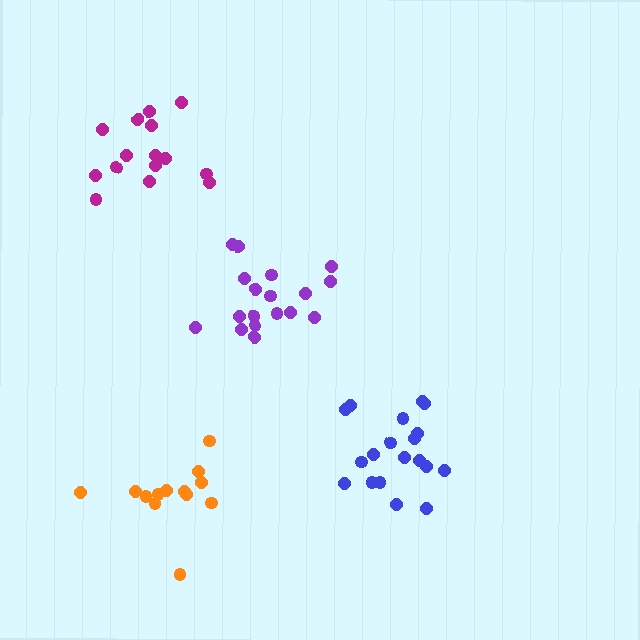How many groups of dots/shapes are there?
There are 4 groups.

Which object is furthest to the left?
The magenta cluster is leftmost.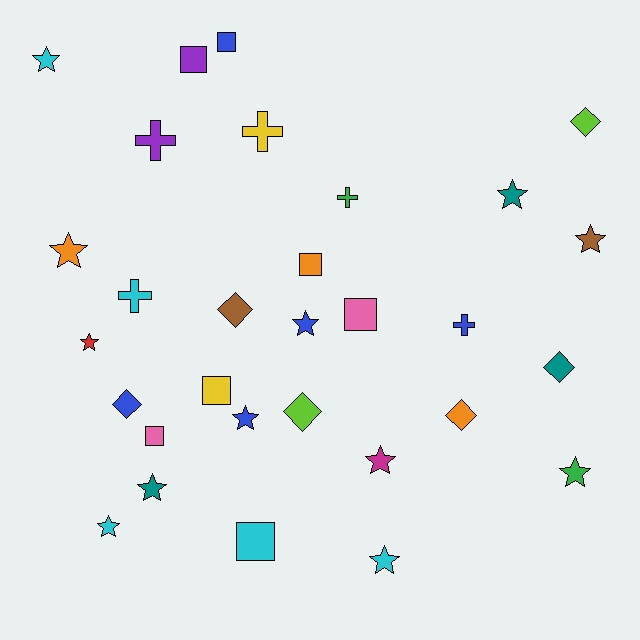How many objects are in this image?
There are 30 objects.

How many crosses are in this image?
There are 5 crosses.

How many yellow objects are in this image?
There are 2 yellow objects.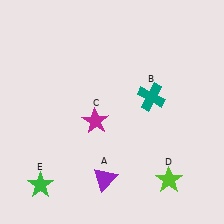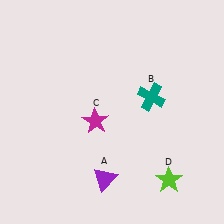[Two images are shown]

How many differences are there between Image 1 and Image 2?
There is 1 difference between the two images.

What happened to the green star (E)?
The green star (E) was removed in Image 2. It was in the bottom-left area of Image 1.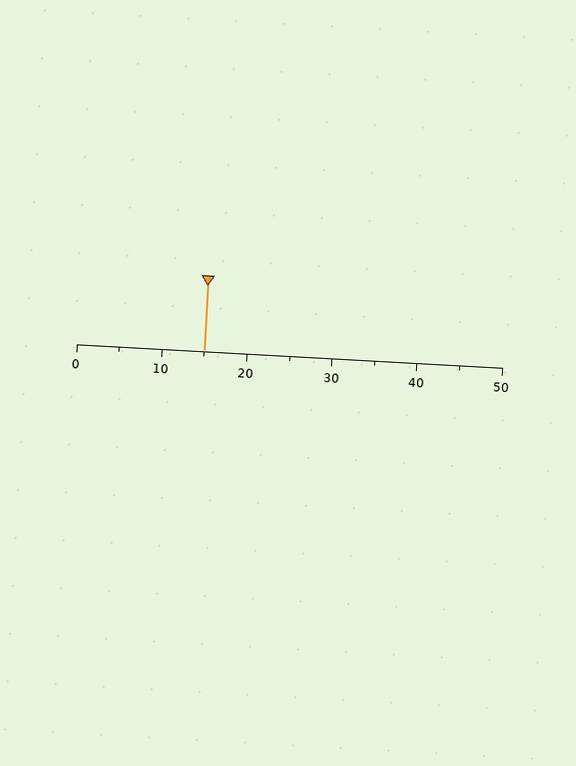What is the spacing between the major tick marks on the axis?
The major ticks are spaced 10 apart.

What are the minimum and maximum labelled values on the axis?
The axis runs from 0 to 50.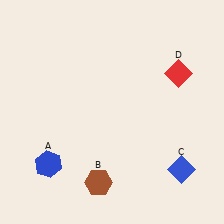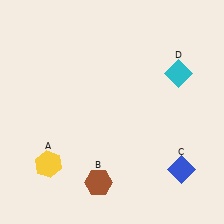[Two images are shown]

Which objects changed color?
A changed from blue to yellow. D changed from red to cyan.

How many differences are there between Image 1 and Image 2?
There are 2 differences between the two images.